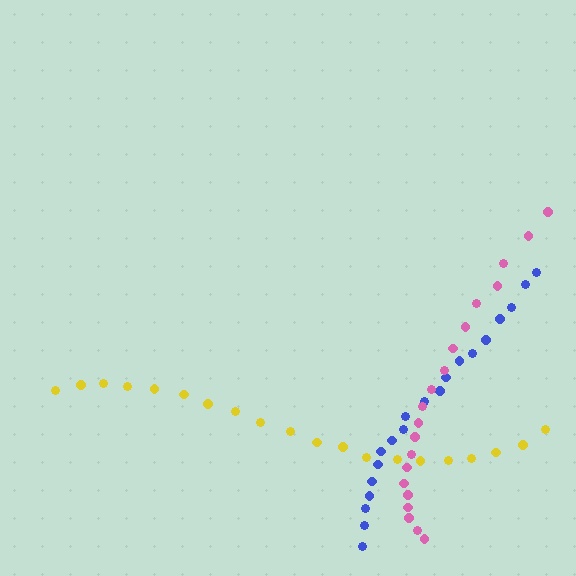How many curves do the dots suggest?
There are 3 distinct paths.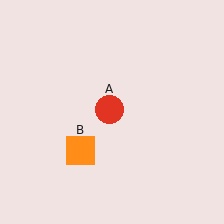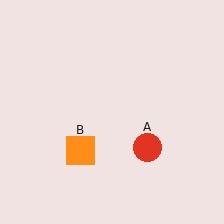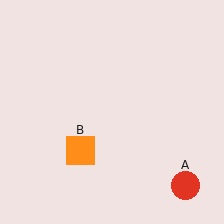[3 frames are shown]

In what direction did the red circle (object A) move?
The red circle (object A) moved down and to the right.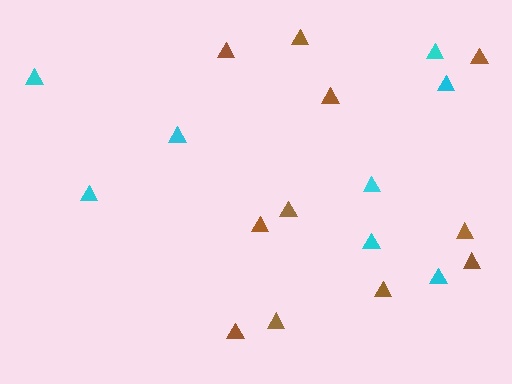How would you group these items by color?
There are 2 groups: one group of cyan triangles (8) and one group of brown triangles (11).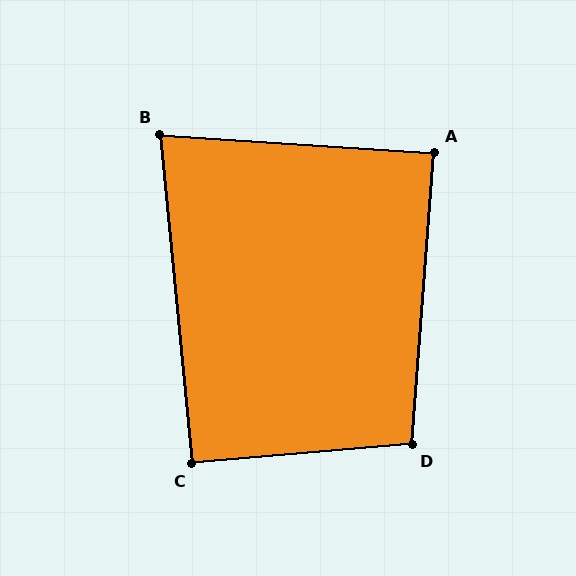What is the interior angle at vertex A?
Approximately 89 degrees (approximately right).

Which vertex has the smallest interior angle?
B, at approximately 81 degrees.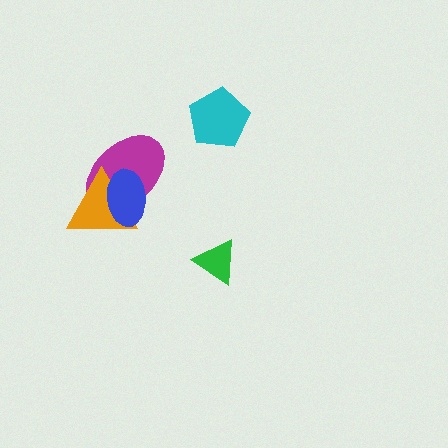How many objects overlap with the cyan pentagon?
0 objects overlap with the cyan pentagon.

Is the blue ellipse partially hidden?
No, no other shape covers it.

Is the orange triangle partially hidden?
Yes, it is partially covered by another shape.